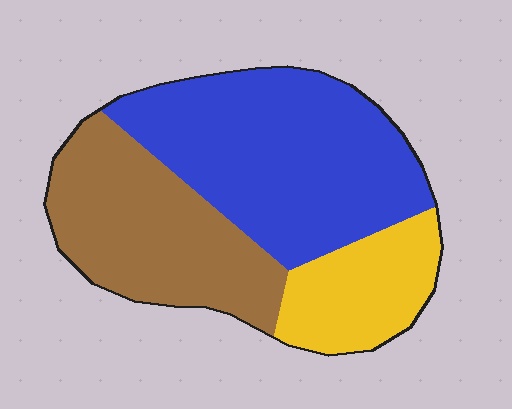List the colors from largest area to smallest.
From largest to smallest: blue, brown, yellow.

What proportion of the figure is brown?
Brown takes up about one third (1/3) of the figure.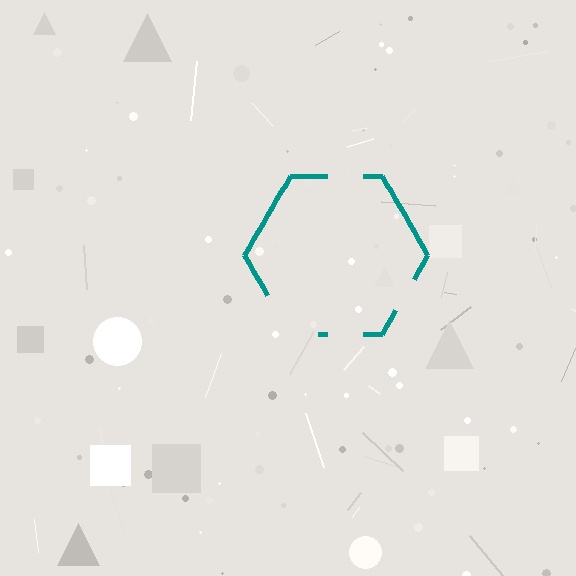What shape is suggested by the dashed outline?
The dashed outline suggests a hexagon.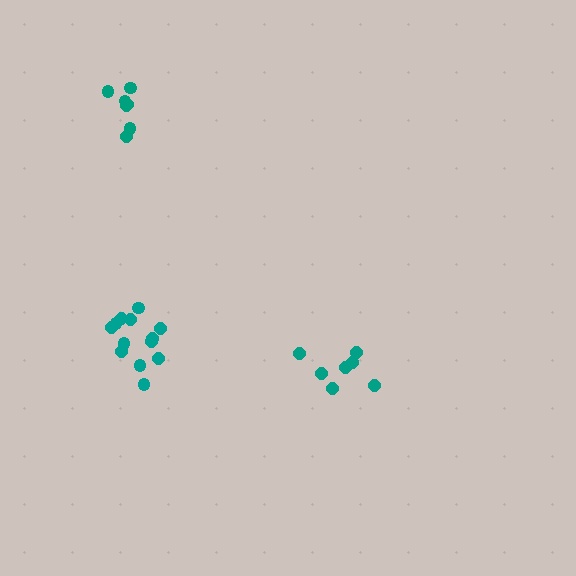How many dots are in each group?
Group 1: 7 dots, Group 2: 13 dots, Group 3: 7 dots (27 total).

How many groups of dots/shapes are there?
There are 3 groups.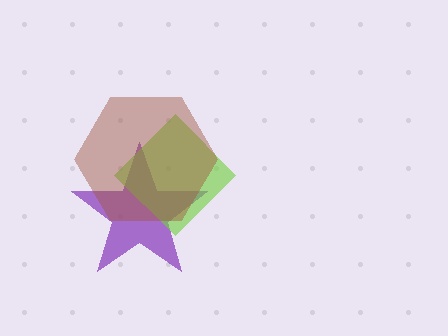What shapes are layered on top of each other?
The layered shapes are: a purple star, a lime diamond, a brown hexagon.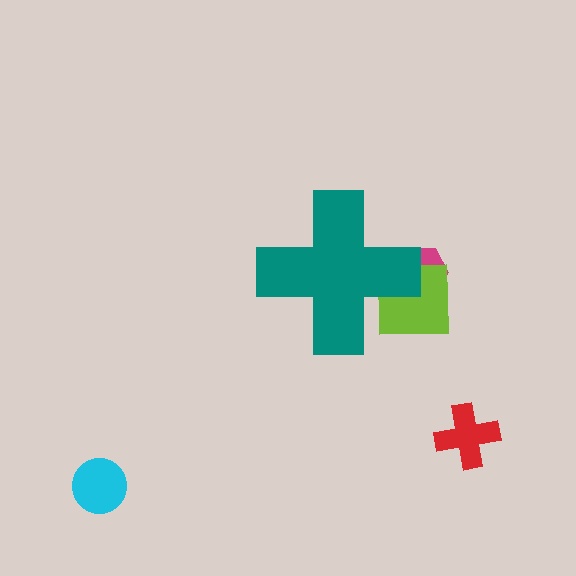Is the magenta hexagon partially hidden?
Yes, the magenta hexagon is partially hidden behind the teal cross.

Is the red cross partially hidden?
No, the red cross is fully visible.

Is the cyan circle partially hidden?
No, the cyan circle is fully visible.